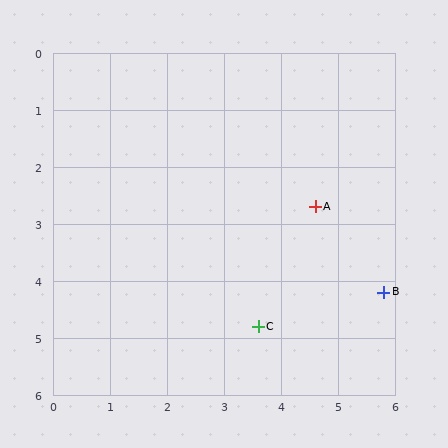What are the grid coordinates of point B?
Point B is at approximately (5.8, 4.2).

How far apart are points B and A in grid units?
Points B and A are about 1.9 grid units apart.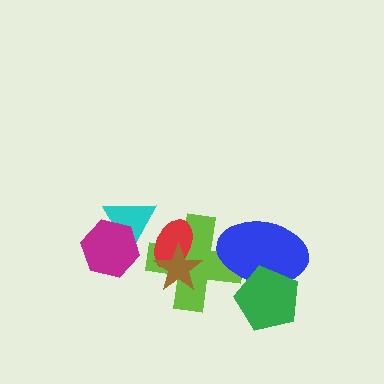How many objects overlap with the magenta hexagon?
1 object overlaps with the magenta hexagon.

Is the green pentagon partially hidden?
No, no other shape covers it.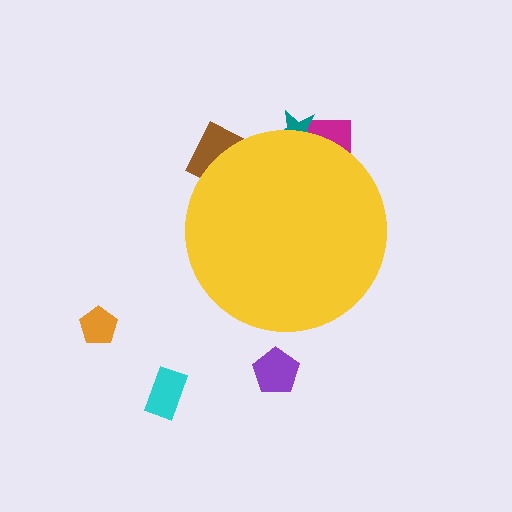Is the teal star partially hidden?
Yes, the teal star is partially hidden behind the yellow circle.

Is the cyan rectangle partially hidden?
No, the cyan rectangle is fully visible.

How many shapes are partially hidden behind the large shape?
3 shapes are partially hidden.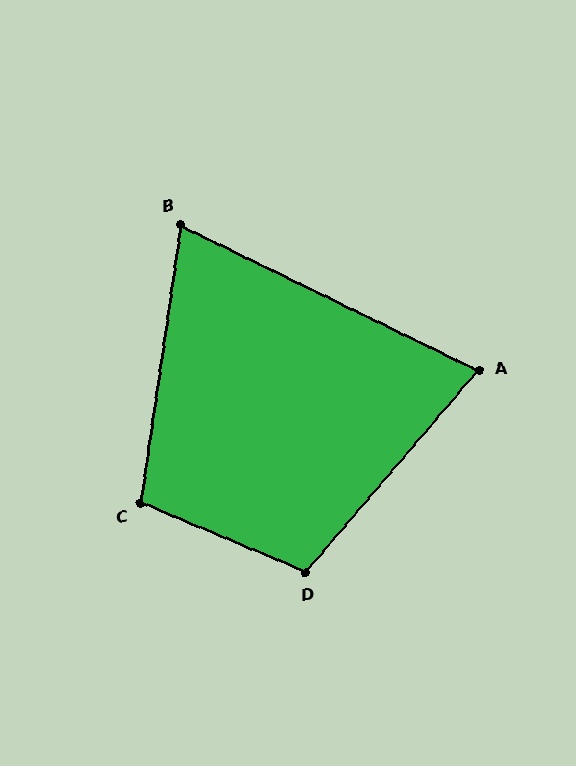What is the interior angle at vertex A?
Approximately 76 degrees (acute).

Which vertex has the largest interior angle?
D, at approximately 108 degrees.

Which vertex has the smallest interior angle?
B, at approximately 72 degrees.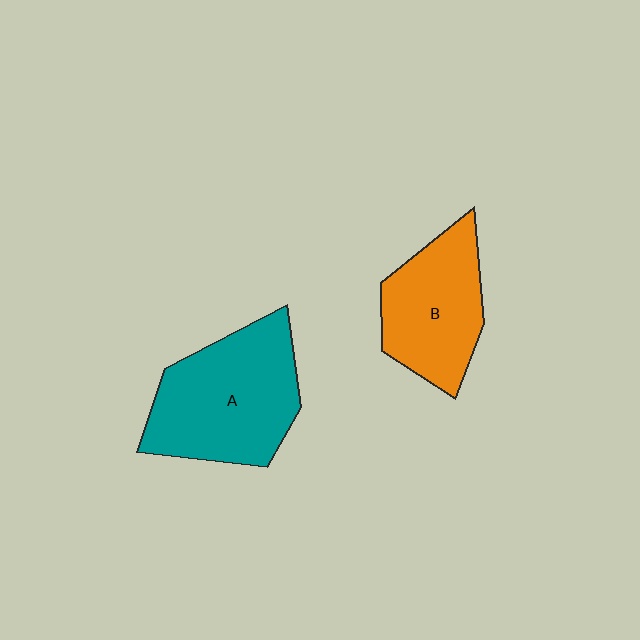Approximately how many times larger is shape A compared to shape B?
Approximately 1.3 times.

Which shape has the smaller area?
Shape B (orange).